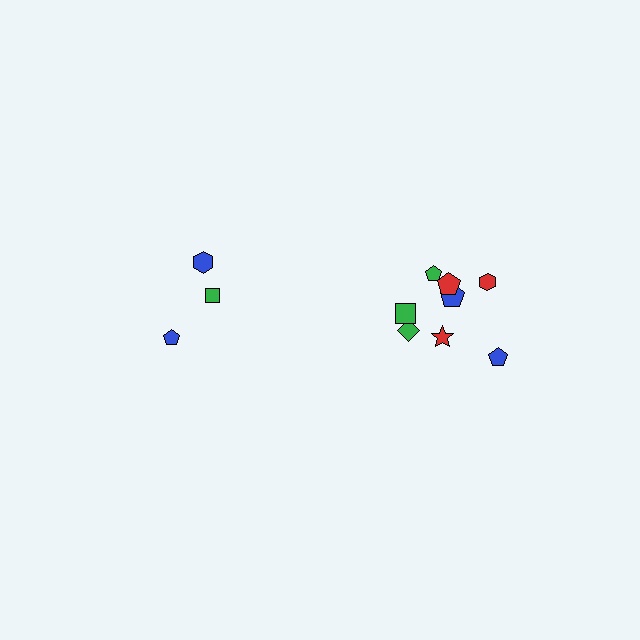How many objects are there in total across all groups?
There are 11 objects.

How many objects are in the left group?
There are 3 objects.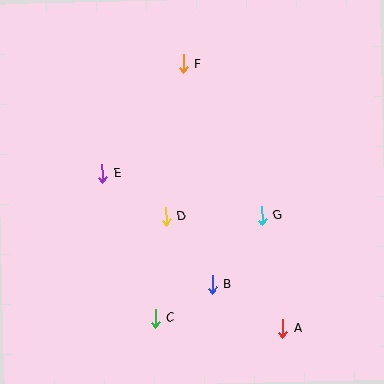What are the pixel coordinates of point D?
Point D is at (166, 217).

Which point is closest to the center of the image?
Point D at (166, 217) is closest to the center.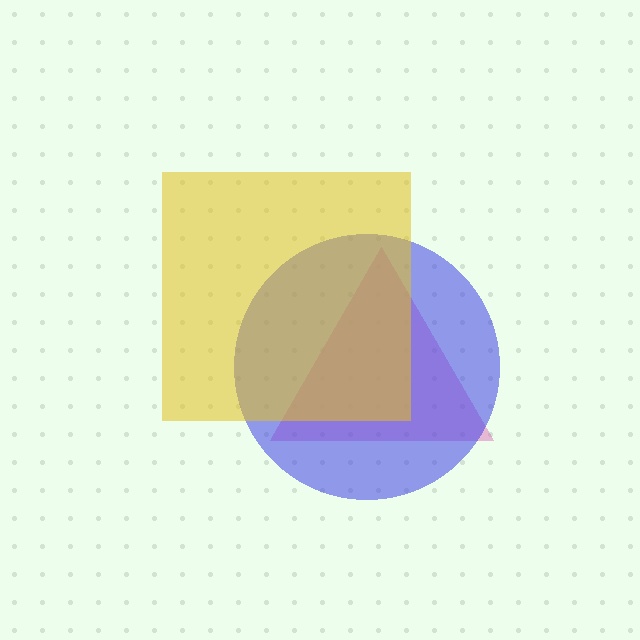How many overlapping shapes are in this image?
There are 3 overlapping shapes in the image.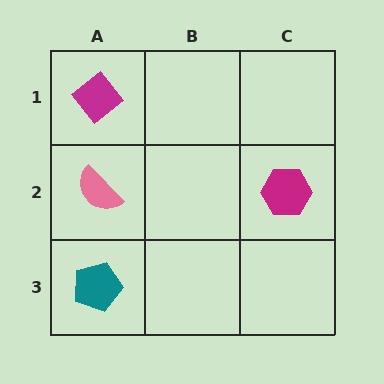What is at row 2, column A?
A pink semicircle.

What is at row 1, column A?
A magenta diamond.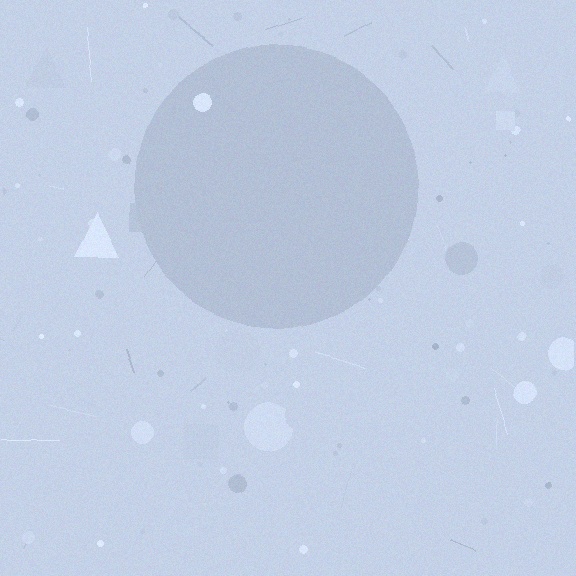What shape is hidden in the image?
A circle is hidden in the image.